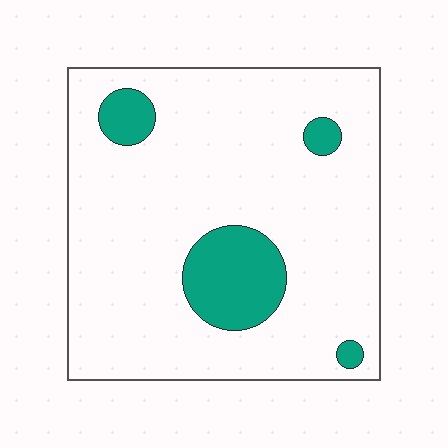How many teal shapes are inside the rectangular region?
4.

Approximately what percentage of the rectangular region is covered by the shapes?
Approximately 15%.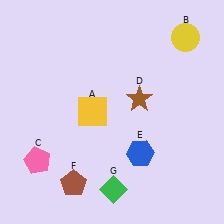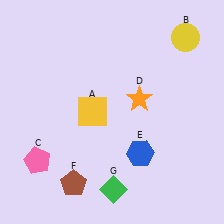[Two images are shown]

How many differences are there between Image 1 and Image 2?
There is 1 difference between the two images.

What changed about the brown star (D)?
In Image 1, D is brown. In Image 2, it changed to orange.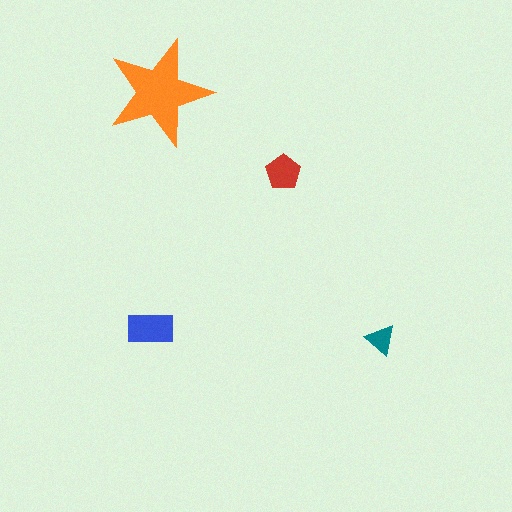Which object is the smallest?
The teal triangle.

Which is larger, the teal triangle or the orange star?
The orange star.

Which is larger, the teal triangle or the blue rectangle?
The blue rectangle.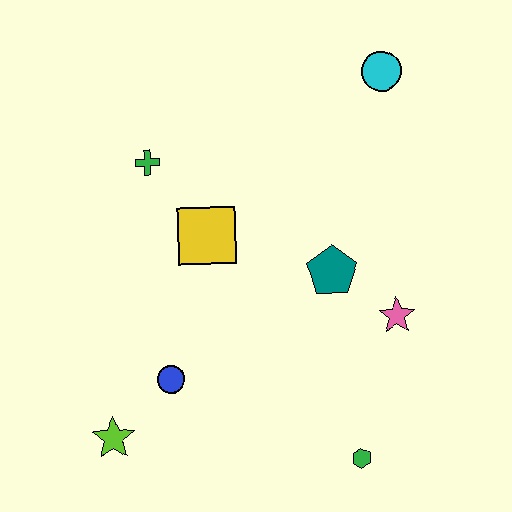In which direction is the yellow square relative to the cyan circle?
The yellow square is to the left of the cyan circle.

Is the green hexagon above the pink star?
No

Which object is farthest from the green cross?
The green hexagon is farthest from the green cross.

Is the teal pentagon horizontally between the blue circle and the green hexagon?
Yes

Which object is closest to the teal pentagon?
The pink star is closest to the teal pentagon.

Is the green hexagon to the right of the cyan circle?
No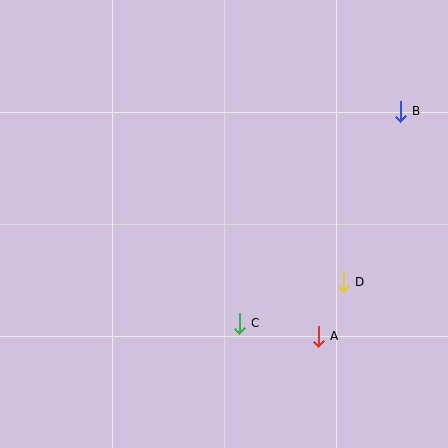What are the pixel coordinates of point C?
Point C is at (239, 323).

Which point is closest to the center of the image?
Point C at (239, 323) is closest to the center.